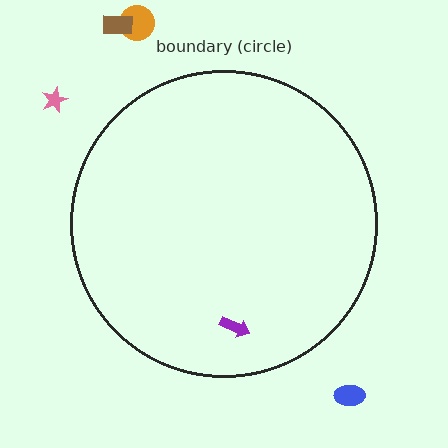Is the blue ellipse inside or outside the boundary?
Outside.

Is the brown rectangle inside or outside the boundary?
Outside.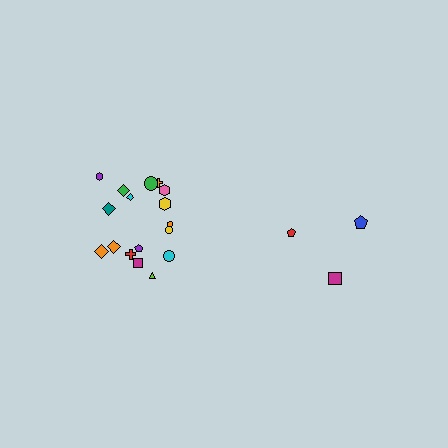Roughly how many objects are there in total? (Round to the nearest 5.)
Roughly 20 objects in total.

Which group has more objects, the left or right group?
The left group.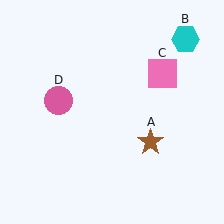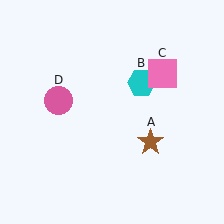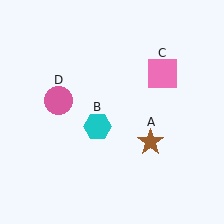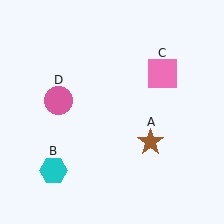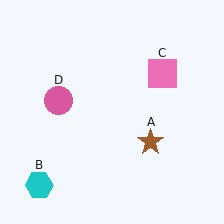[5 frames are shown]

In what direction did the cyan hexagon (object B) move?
The cyan hexagon (object B) moved down and to the left.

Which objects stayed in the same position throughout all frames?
Brown star (object A) and pink square (object C) and pink circle (object D) remained stationary.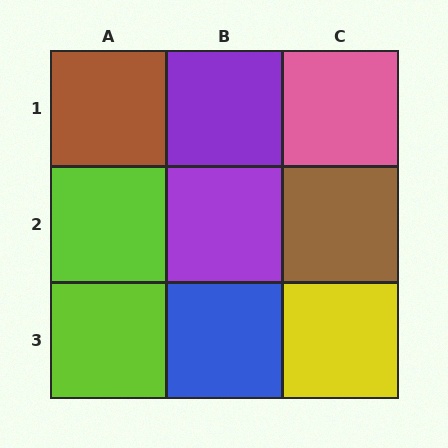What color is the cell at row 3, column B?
Blue.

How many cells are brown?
2 cells are brown.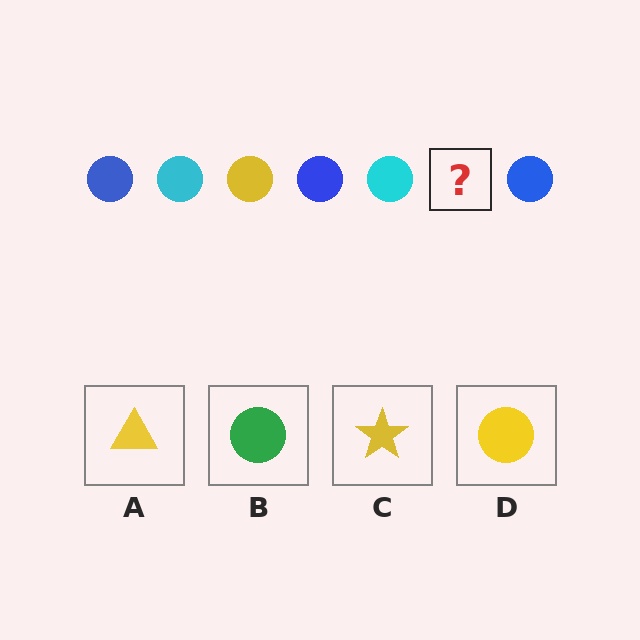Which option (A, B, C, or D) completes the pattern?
D.